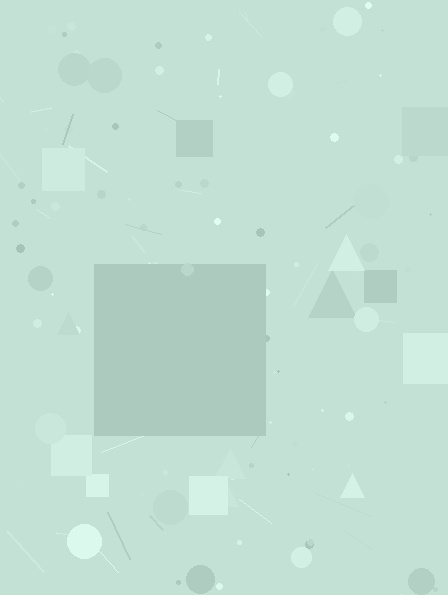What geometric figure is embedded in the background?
A square is embedded in the background.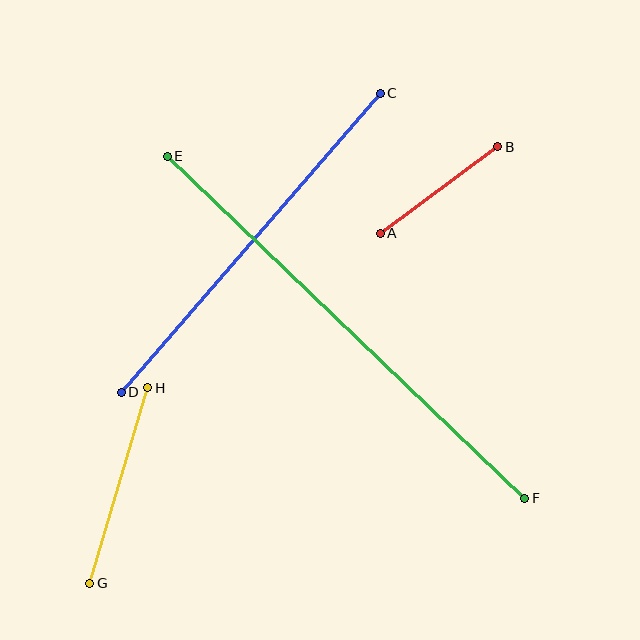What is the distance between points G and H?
The distance is approximately 204 pixels.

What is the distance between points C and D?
The distance is approximately 395 pixels.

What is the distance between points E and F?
The distance is approximately 495 pixels.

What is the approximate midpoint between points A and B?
The midpoint is at approximately (439, 190) pixels.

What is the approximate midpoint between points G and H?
The midpoint is at approximately (119, 486) pixels.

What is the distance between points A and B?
The distance is approximately 146 pixels.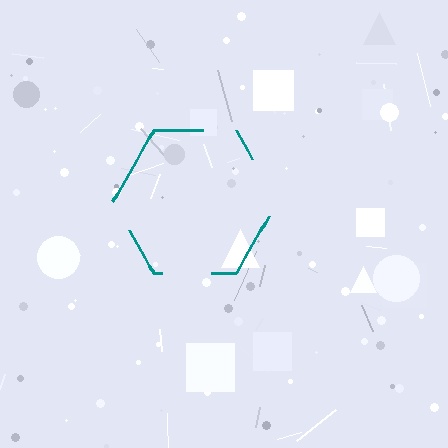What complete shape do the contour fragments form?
The contour fragments form a hexagon.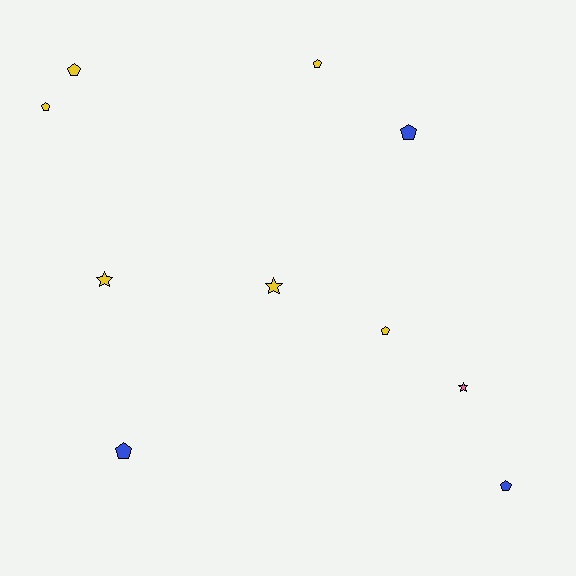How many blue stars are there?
There are no blue stars.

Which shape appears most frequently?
Pentagon, with 7 objects.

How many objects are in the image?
There are 10 objects.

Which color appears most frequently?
Yellow, with 6 objects.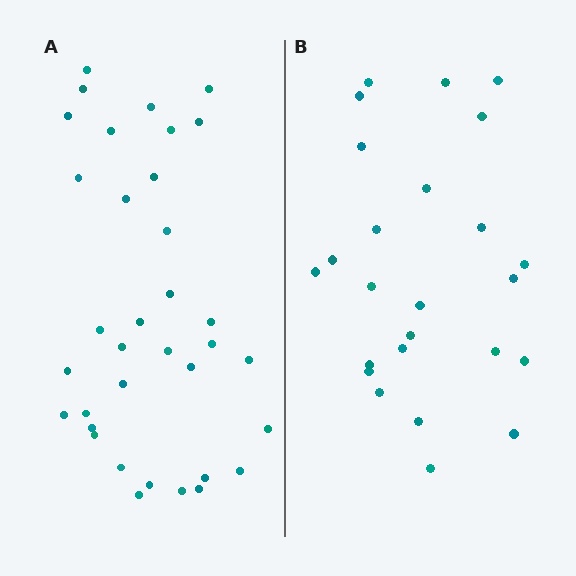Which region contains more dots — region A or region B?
Region A (the left region) has more dots.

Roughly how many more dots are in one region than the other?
Region A has roughly 10 or so more dots than region B.